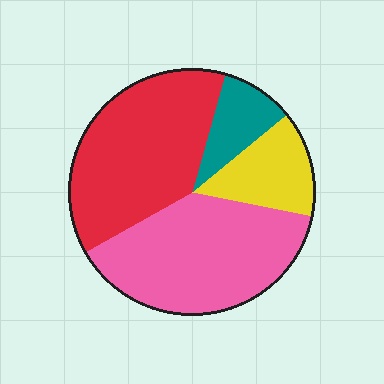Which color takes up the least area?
Teal, at roughly 10%.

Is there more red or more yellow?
Red.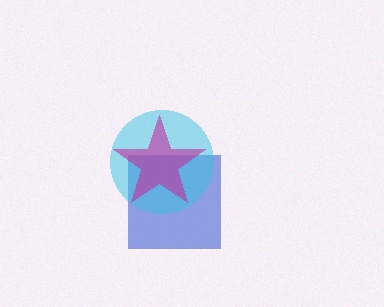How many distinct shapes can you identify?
There are 3 distinct shapes: a blue square, a cyan circle, a magenta star.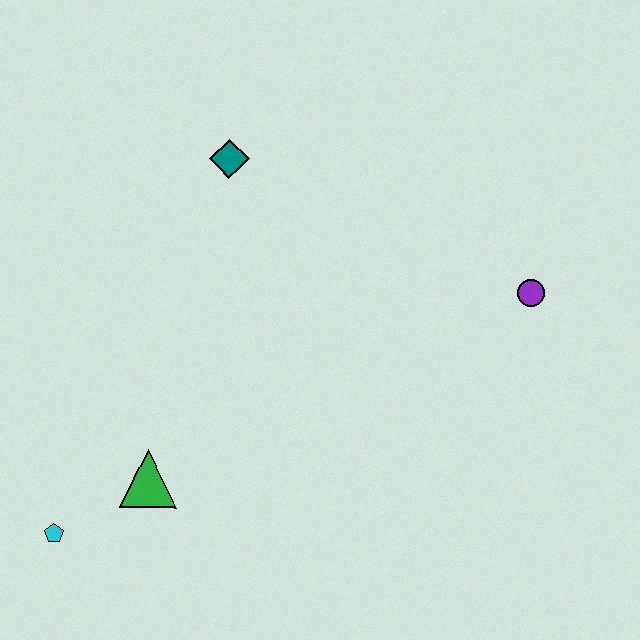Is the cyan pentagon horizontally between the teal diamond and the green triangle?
No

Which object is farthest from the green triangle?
The purple circle is farthest from the green triangle.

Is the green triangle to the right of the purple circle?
No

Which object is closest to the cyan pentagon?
The green triangle is closest to the cyan pentagon.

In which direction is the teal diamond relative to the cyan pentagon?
The teal diamond is above the cyan pentagon.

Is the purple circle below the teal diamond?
Yes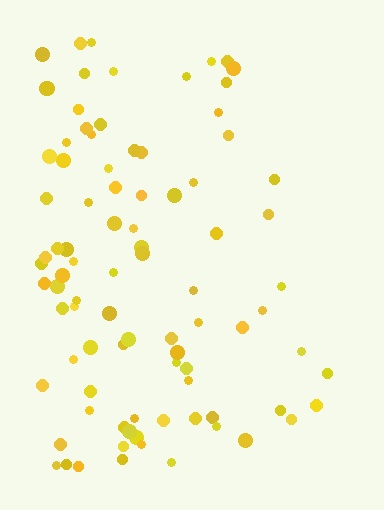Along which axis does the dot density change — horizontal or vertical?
Horizontal.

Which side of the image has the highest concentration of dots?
The left.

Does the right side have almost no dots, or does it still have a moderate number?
Still a moderate number, just noticeably fewer than the left.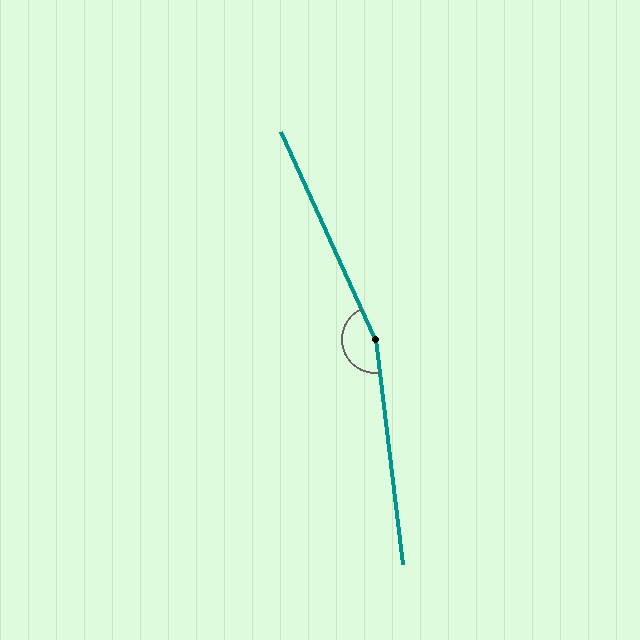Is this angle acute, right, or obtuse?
It is obtuse.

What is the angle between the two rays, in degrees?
Approximately 162 degrees.